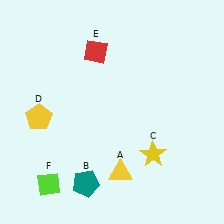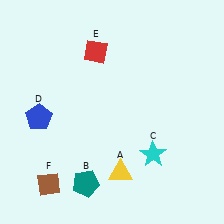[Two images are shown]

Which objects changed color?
C changed from yellow to cyan. D changed from yellow to blue. F changed from lime to brown.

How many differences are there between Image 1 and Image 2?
There are 3 differences between the two images.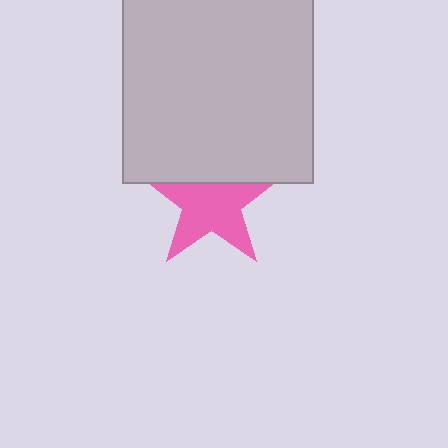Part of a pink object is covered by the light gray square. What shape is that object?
It is a star.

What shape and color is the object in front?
The object in front is a light gray square.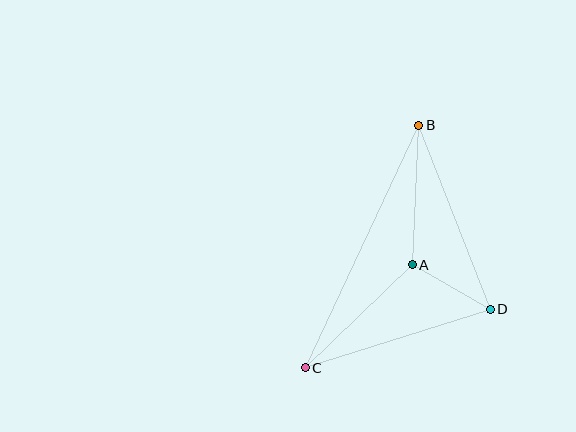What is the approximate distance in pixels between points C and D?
The distance between C and D is approximately 194 pixels.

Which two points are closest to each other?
Points A and D are closest to each other.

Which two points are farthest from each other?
Points B and C are farthest from each other.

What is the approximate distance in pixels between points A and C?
The distance between A and C is approximately 148 pixels.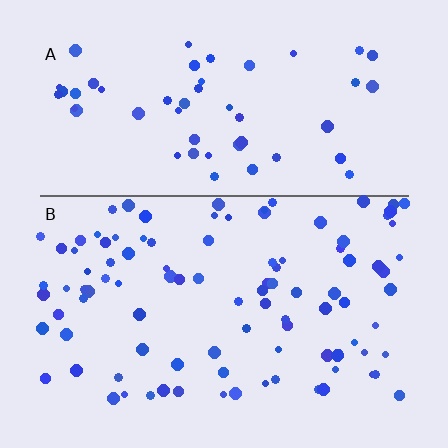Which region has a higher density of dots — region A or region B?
B (the bottom).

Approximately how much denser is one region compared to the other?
Approximately 1.8× — region B over region A.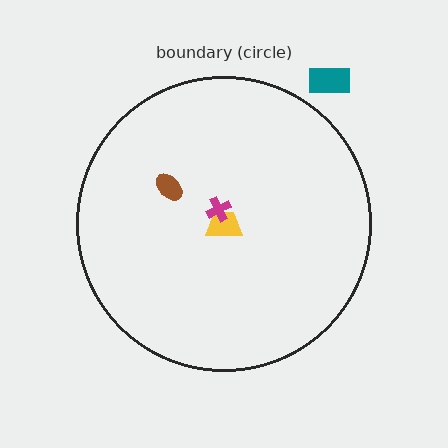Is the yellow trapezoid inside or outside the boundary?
Inside.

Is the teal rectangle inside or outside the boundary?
Outside.